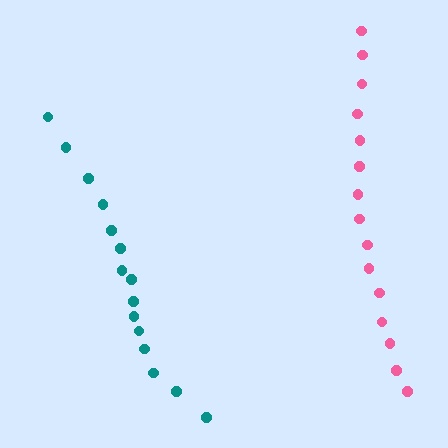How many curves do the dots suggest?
There are 2 distinct paths.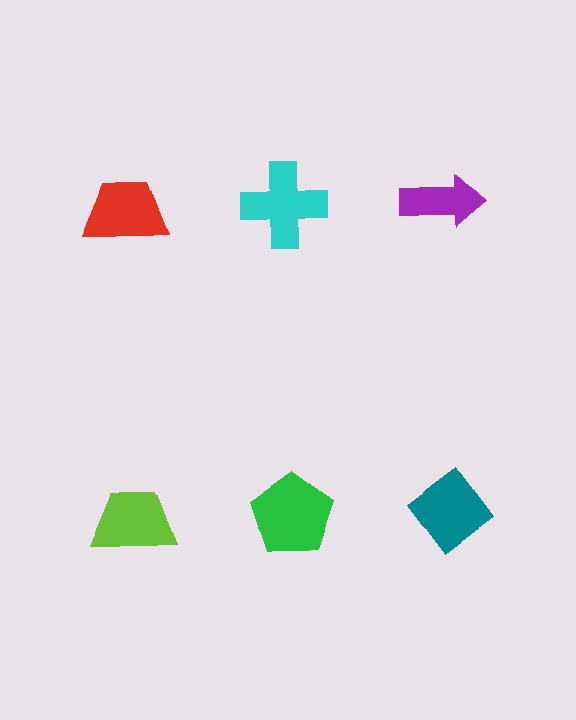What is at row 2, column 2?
A green pentagon.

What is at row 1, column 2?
A cyan cross.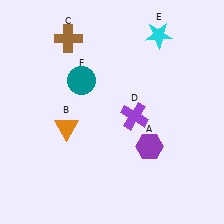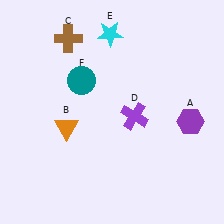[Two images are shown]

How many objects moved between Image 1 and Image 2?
2 objects moved between the two images.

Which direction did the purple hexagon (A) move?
The purple hexagon (A) moved right.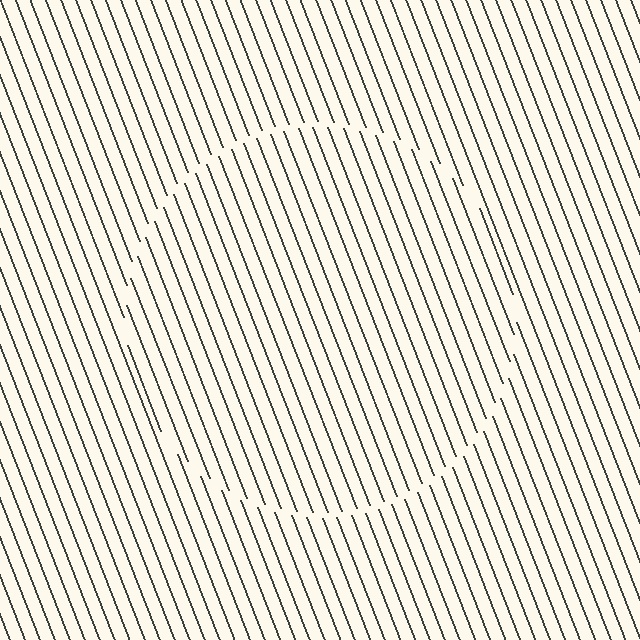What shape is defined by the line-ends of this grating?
An illusory circle. The interior of the shape contains the same grating, shifted by half a period — the contour is defined by the phase discontinuity where line-ends from the inner and outer gratings abut.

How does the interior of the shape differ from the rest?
The interior of the shape contains the same grating, shifted by half a period — the contour is defined by the phase discontinuity where line-ends from the inner and outer gratings abut.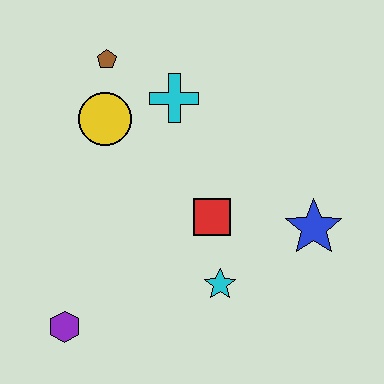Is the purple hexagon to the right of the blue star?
No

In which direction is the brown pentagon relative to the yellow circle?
The brown pentagon is above the yellow circle.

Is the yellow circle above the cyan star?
Yes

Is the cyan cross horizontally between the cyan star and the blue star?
No